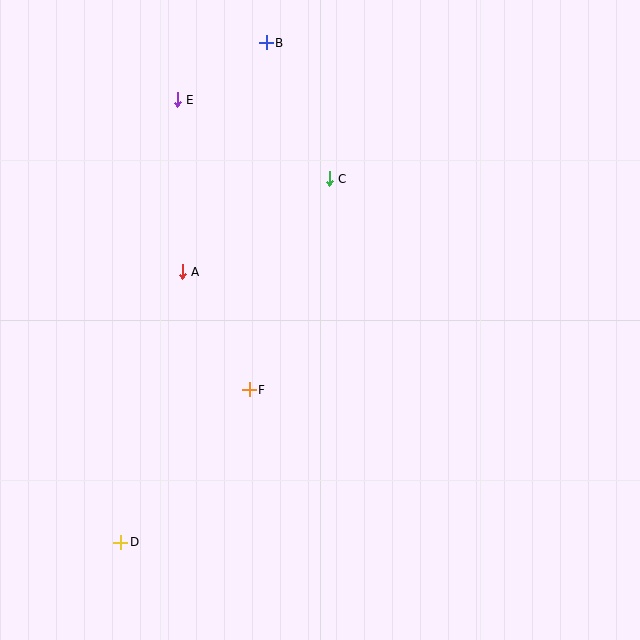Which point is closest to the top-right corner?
Point C is closest to the top-right corner.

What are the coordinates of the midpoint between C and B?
The midpoint between C and B is at (298, 111).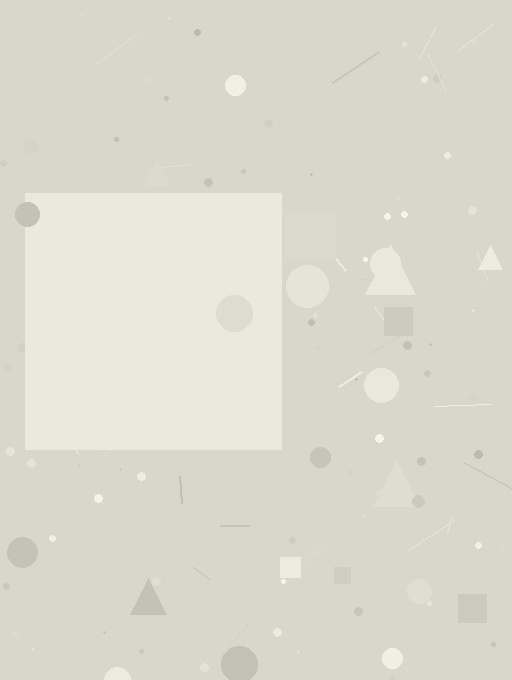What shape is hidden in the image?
A square is hidden in the image.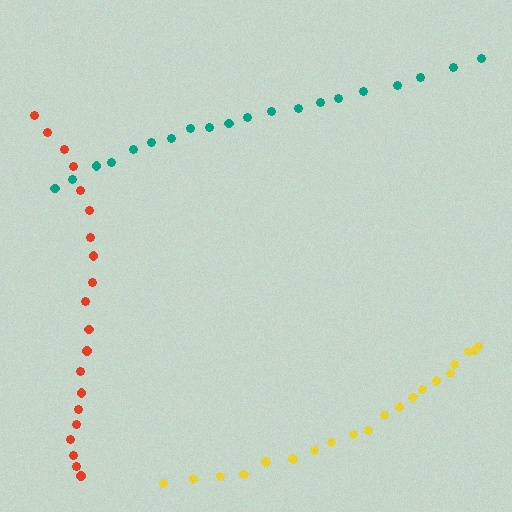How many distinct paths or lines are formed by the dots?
There are 3 distinct paths.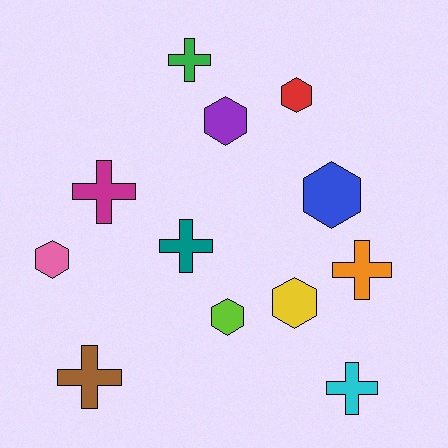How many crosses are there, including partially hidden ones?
There are 6 crosses.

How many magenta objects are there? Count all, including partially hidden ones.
There is 1 magenta object.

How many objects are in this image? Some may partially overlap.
There are 12 objects.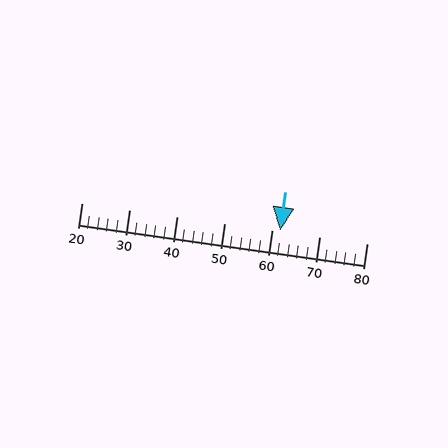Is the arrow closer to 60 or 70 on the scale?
The arrow is closer to 60.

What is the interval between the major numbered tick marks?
The major tick marks are spaced 10 units apart.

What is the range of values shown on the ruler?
The ruler shows values from 20 to 80.